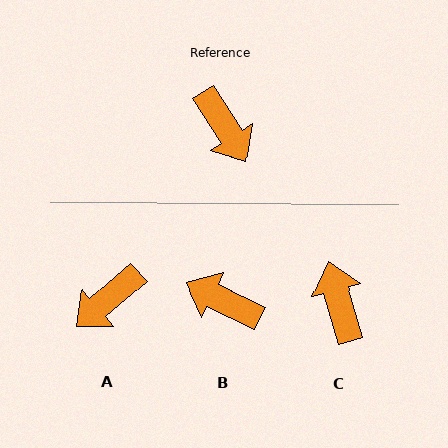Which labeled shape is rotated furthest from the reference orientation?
C, about 163 degrees away.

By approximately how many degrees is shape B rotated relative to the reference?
Approximately 148 degrees clockwise.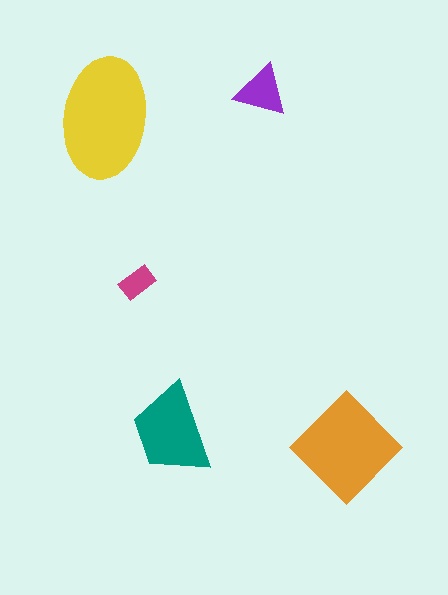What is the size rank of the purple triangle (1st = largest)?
4th.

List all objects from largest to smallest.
The yellow ellipse, the orange diamond, the teal trapezoid, the purple triangle, the magenta rectangle.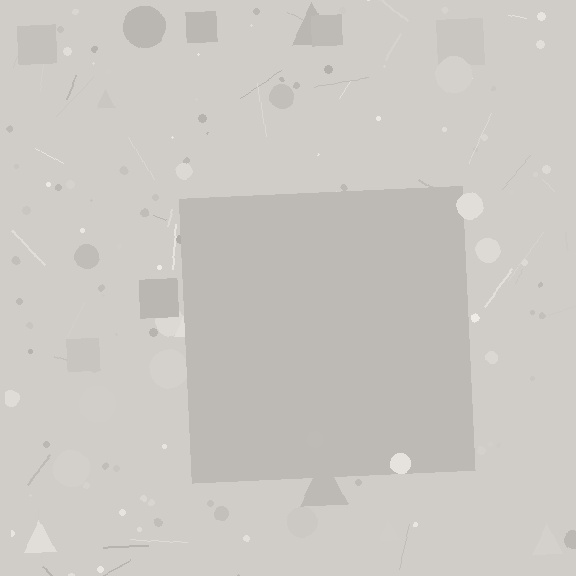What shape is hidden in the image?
A square is hidden in the image.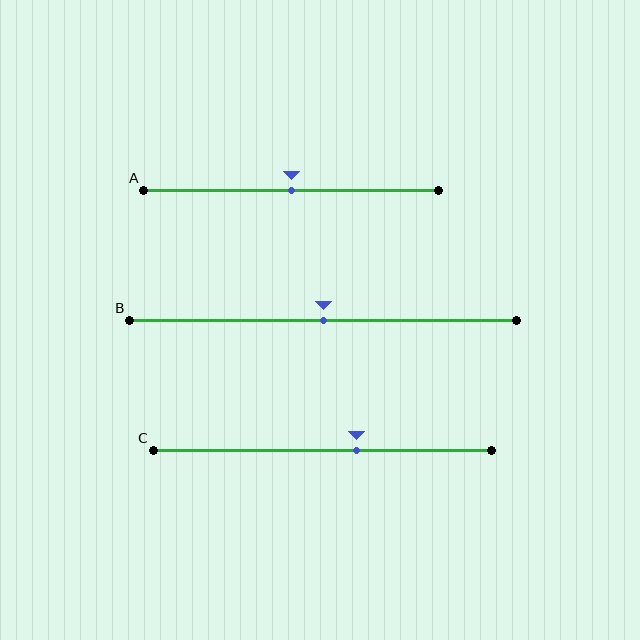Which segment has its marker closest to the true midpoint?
Segment A has its marker closest to the true midpoint.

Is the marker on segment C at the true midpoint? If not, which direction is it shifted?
No, the marker on segment C is shifted to the right by about 10% of the segment length.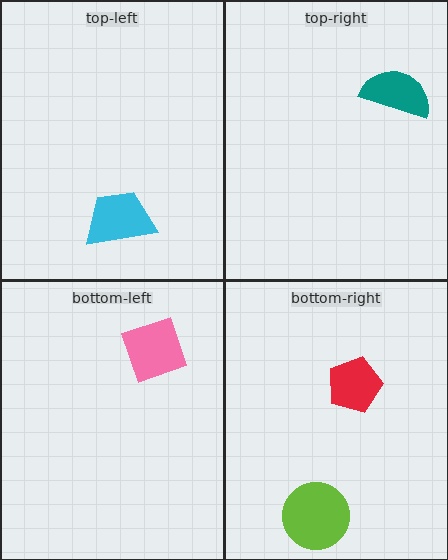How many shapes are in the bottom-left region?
1.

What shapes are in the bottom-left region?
The pink diamond.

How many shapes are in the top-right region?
1.